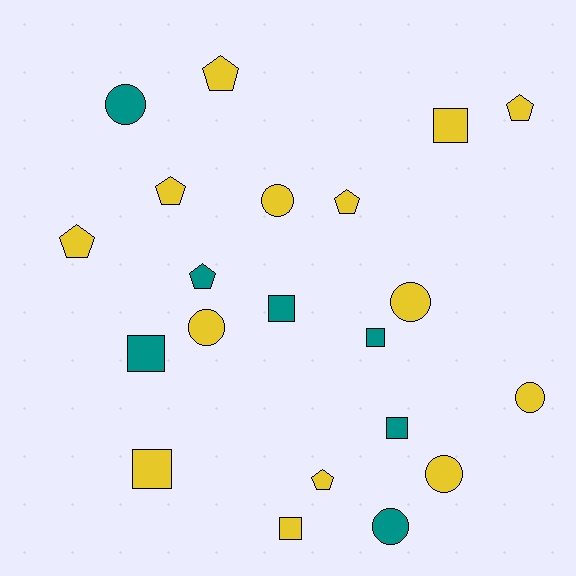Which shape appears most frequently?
Circle, with 7 objects.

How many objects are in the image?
There are 21 objects.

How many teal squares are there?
There are 4 teal squares.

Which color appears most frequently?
Yellow, with 14 objects.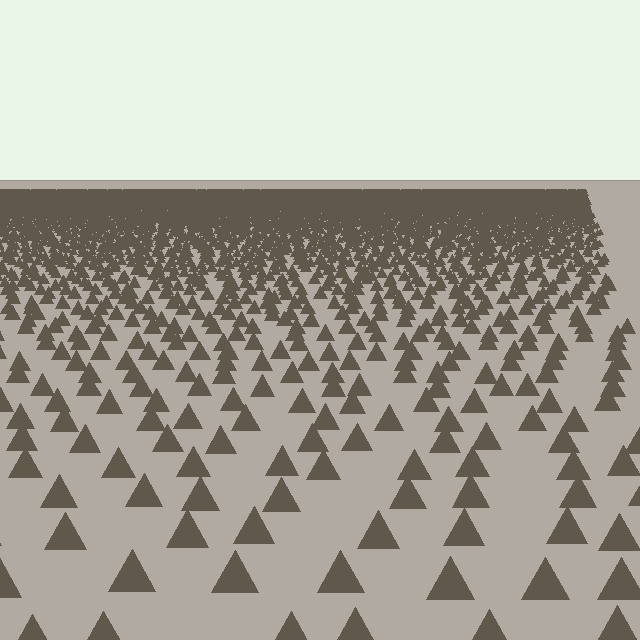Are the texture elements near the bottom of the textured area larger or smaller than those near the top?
Larger. Near the bottom, elements are closer to the viewer and appear at a bigger on-screen size.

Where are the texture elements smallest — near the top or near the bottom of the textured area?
Near the top.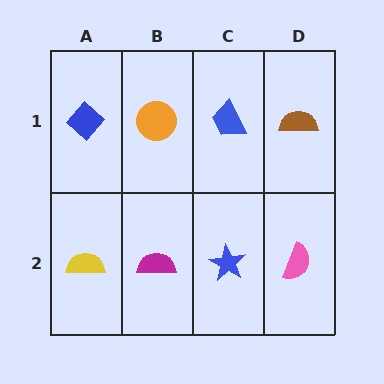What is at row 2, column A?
A yellow semicircle.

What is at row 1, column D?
A brown semicircle.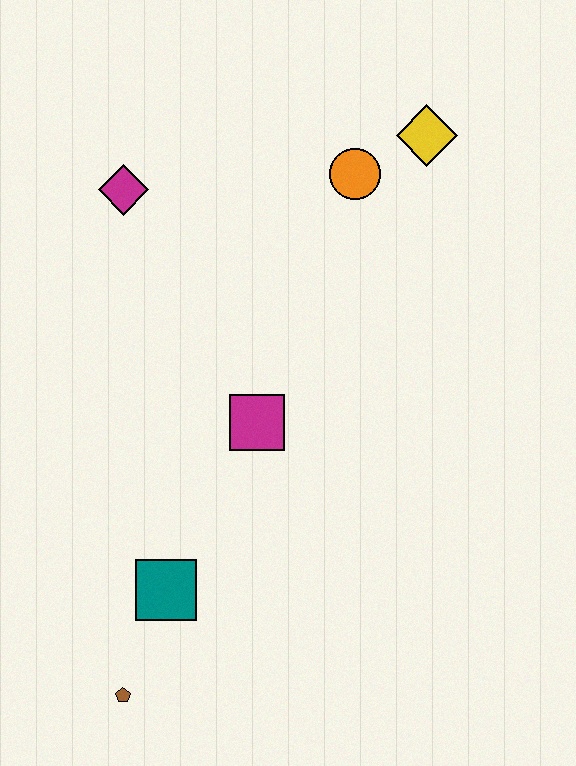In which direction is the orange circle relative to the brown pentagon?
The orange circle is above the brown pentagon.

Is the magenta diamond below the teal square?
No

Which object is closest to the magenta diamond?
The orange circle is closest to the magenta diamond.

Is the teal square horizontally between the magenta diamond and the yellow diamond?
Yes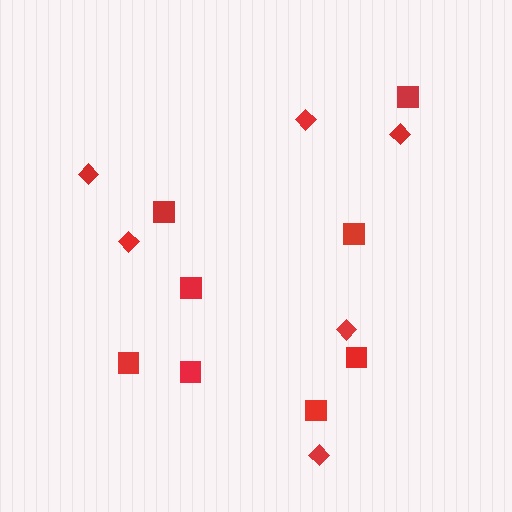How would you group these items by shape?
There are 2 groups: one group of diamonds (6) and one group of squares (8).